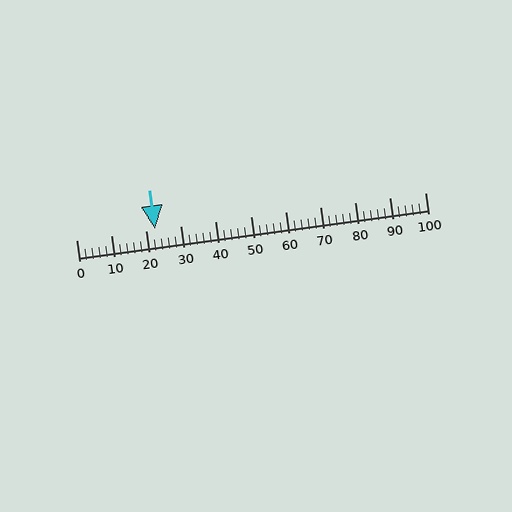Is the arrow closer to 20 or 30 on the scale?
The arrow is closer to 20.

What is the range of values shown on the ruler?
The ruler shows values from 0 to 100.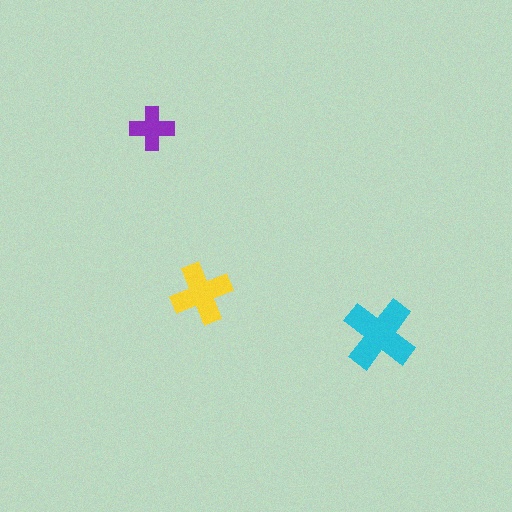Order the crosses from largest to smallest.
the cyan one, the yellow one, the purple one.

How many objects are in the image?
There are 3 objects in the image.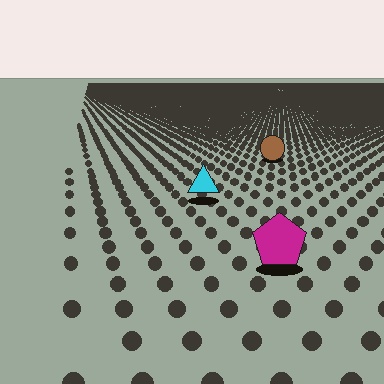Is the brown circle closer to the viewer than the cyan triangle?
No. The cyan triangle is closer — you can tell from the texture gradient: the ground texture is coarser near it.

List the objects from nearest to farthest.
From nearest to farthest: the magenta pentagon, the cyan triangle, the brown circle.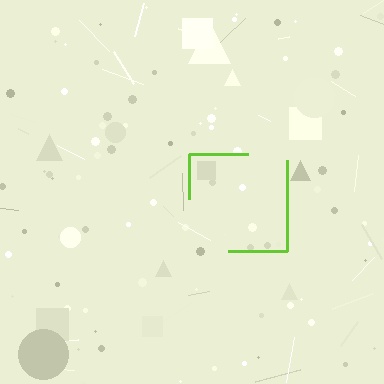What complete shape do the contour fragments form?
The contour fragments form a square.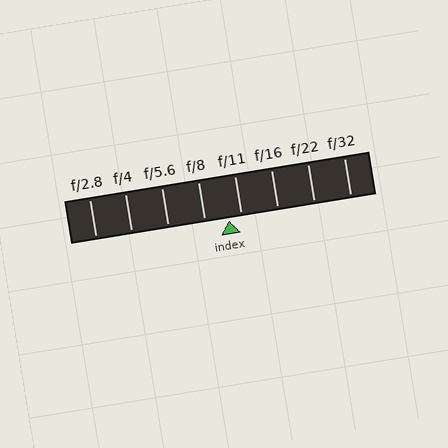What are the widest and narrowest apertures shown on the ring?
The widest aperture shown is f/2.8 and the narrowest is f/32.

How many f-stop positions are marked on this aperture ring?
There are 8 f-stop positions marked.